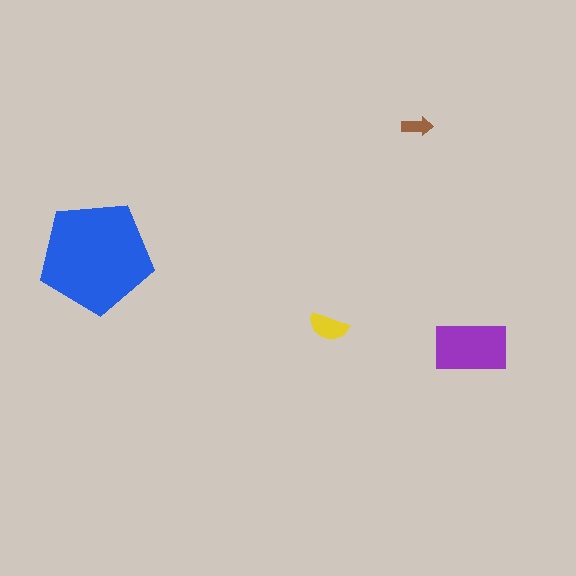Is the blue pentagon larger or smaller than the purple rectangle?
Larger.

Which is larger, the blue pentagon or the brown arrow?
The blue pentagon.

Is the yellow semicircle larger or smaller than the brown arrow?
Larger.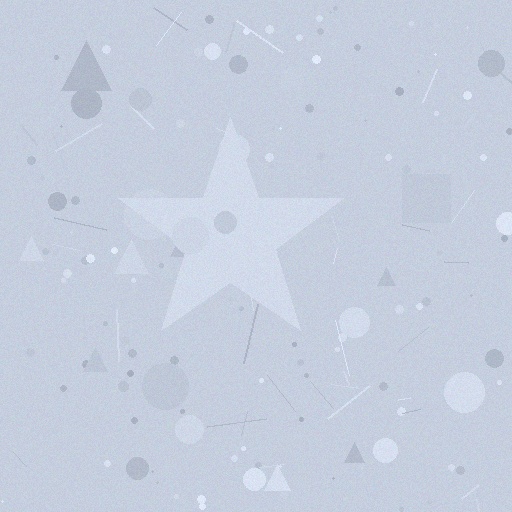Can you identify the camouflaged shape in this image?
The camouflaged shape is a star.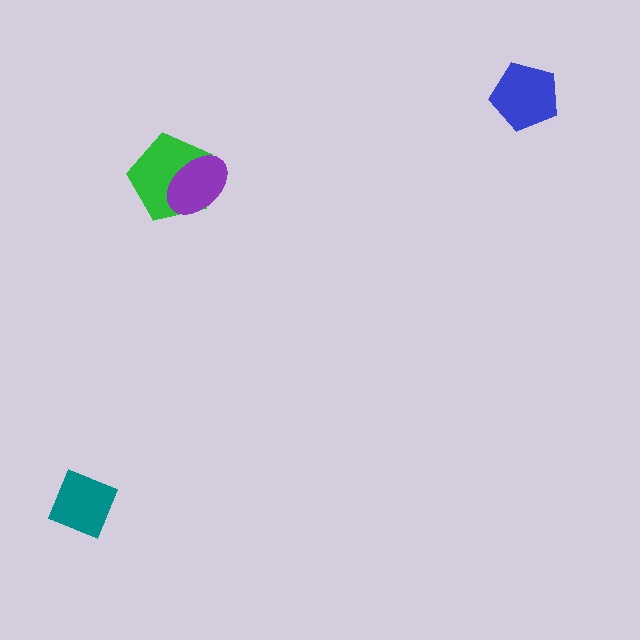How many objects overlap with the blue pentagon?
0 objects overlap with the blue pentagon.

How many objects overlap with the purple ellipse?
1 object overlaps with the purple ellipse.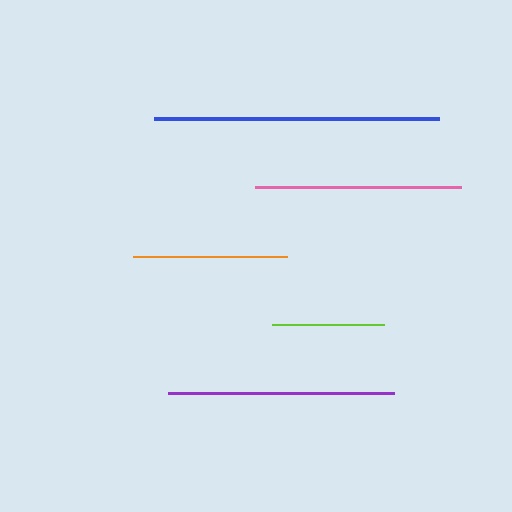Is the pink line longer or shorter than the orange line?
The pink line is longer than the orange line.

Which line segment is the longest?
The blue line is the longest at approximately 286 pixels.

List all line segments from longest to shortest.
From longest to shortest: blue, purple, pink, orange, lime.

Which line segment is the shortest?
The lime line is the shortest at approximately 112 pixels.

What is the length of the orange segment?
The orange segment is approximately 154 pixels long.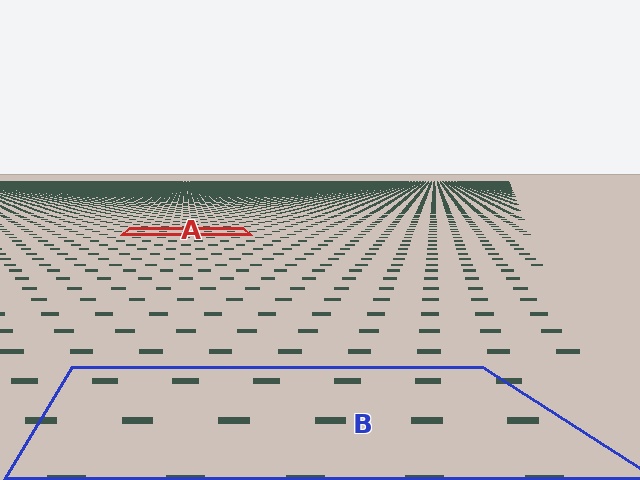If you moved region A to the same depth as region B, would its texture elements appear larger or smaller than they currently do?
They would appear larger. At a closer depth, the same texture elements are projected at a bigger on-screen size.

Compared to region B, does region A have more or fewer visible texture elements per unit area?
Region A has more texture elements per unit area — they are packed more densely because it is farther away.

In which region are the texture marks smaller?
The texture marks are smaller in region A, because it is farther away.